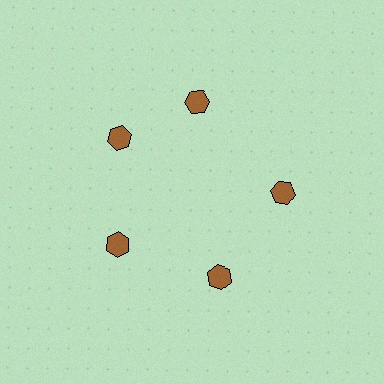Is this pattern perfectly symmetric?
No. The 5 brown hexagons are arranged in a ring, but one element near the 1 o'clock position is rotated out of alignment along the ring, breaking the 5-fold rotational symmetry.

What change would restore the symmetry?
The symmetry would be restored by rotating it back into even spacing with its neighbors so that all 5 hexagons sit at equal angles and equal distance from the center.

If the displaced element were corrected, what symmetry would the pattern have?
It would have 5-fold rotational symmetry — the pattern would map onto itself every 72 degrees.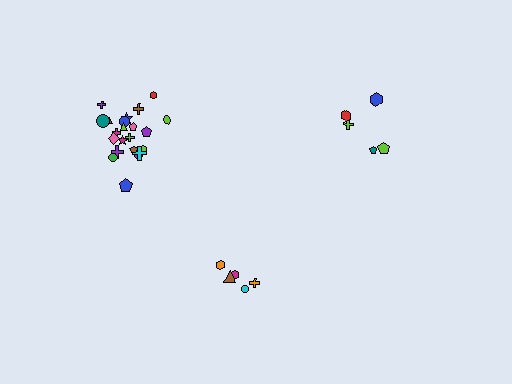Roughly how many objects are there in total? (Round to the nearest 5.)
Roughly 30 objects in total.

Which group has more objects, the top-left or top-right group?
The top-left group.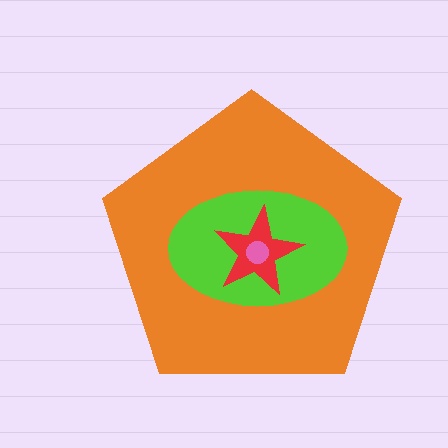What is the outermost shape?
The orange pentagon.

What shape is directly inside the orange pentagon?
The lime ellipse.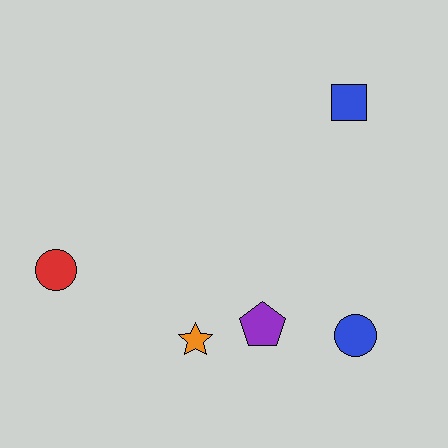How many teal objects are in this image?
There are no teal objects.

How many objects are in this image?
There are 5 objects.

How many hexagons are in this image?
There are no hexagons.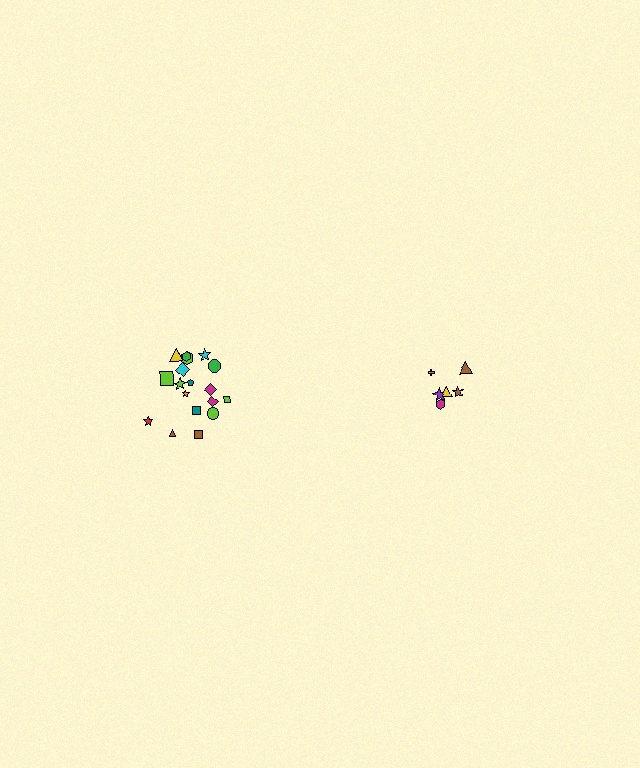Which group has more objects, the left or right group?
The left group.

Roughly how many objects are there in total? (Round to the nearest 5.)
Roughly 25 objects in total.